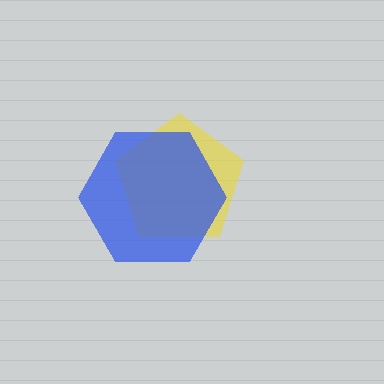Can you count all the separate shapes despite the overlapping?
Yes, there are 2 separate shapes.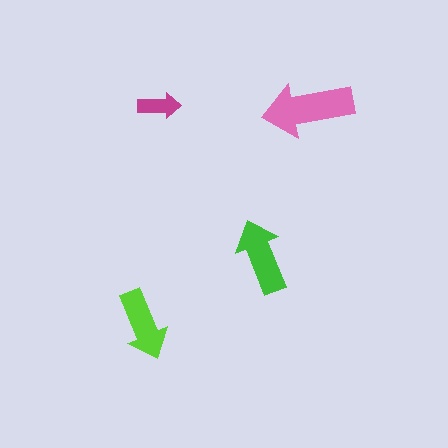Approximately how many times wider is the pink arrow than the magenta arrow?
About 2 times wider.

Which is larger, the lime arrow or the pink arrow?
The pink one.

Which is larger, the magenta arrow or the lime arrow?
The lime one.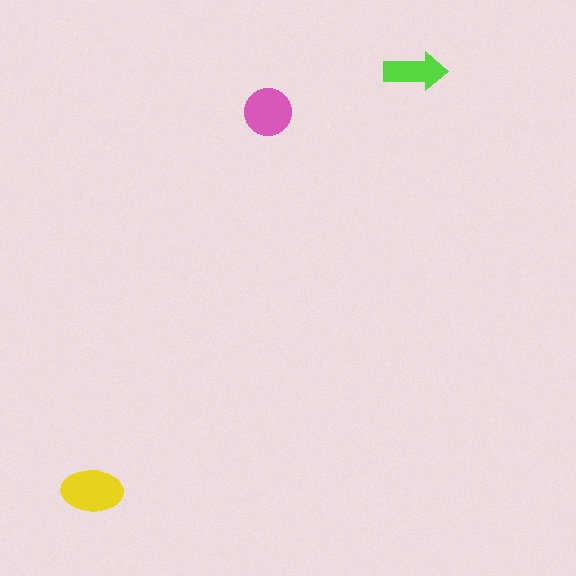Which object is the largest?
The yellow ellipse.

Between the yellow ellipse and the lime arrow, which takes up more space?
The yellow ellipse.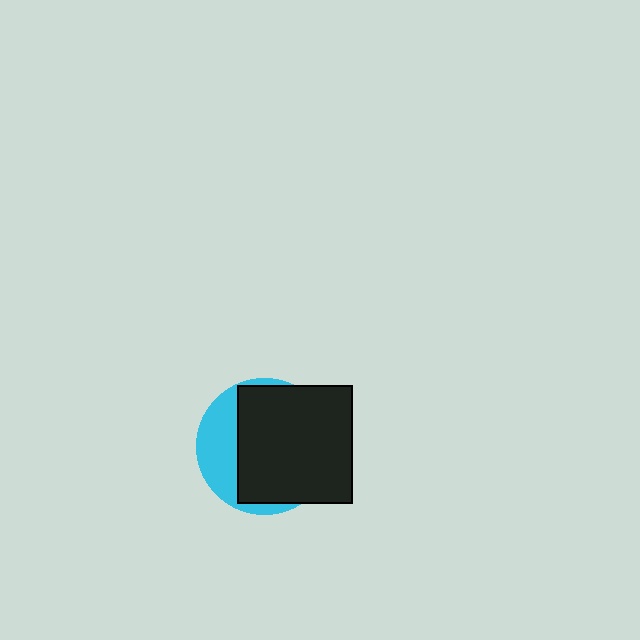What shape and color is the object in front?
The object in front is a black rectangle.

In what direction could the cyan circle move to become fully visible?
The cyan circle could move left. That would shift it out from behind the black rectangle entirely.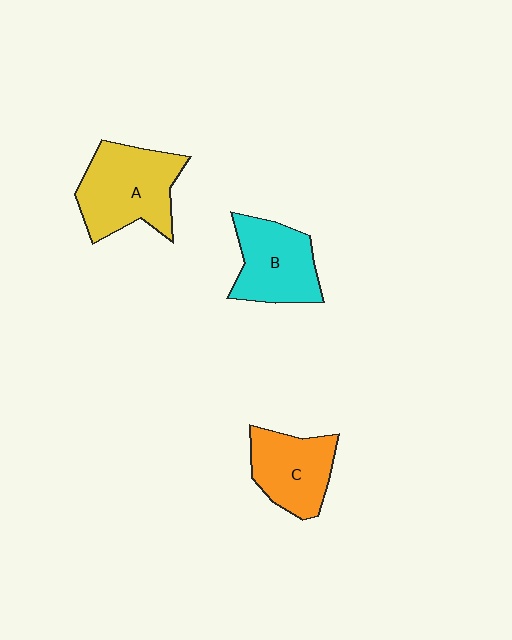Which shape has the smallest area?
Shape C (orange).